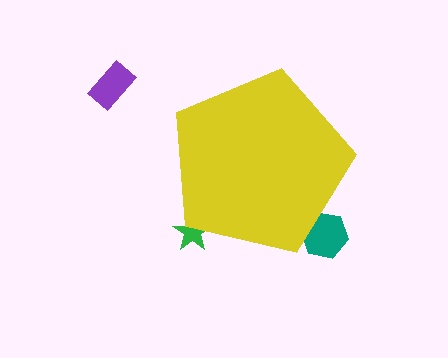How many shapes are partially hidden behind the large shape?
2 shapes are partially hidden.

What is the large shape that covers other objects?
A yellow pentagon.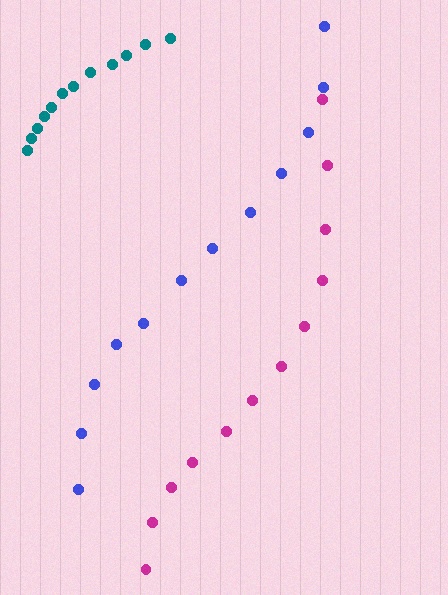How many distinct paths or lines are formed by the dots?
There are 3 distinct paths.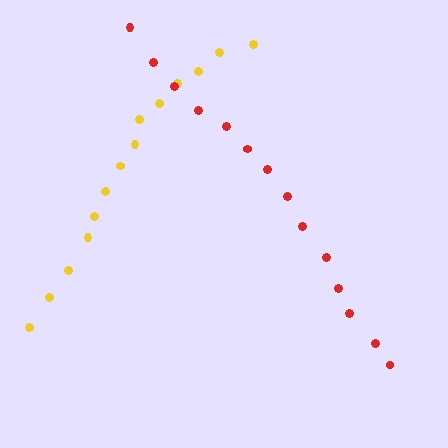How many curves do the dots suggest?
There are 2 distinct paths.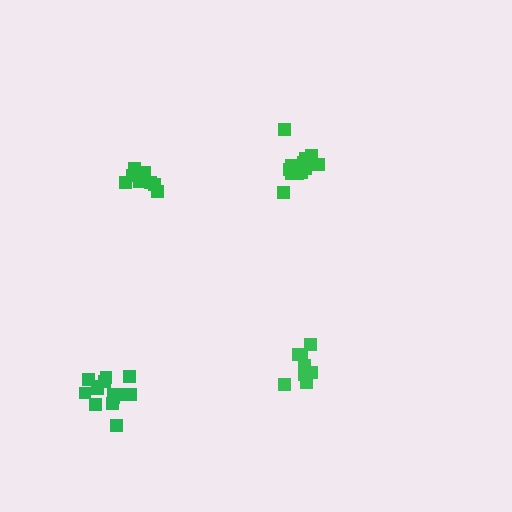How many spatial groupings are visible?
There are 4 spatial groupings.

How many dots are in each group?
Group 1: 9 dots, Group 2: 8 dots, Group 3: 13 dots, Group 4: 14 dots (44 total).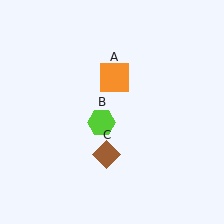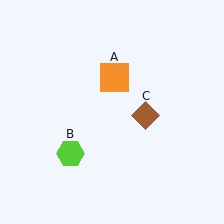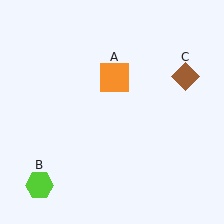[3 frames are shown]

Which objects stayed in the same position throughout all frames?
Orange square (object A) remained stationary.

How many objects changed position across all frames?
2 objects changed position: lime hexagon (object B), brown diamond (object C).